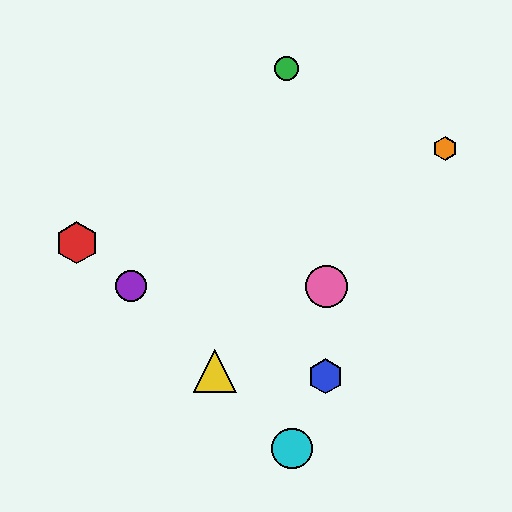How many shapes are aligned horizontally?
2 shapes (the purple circle, the pink circle) are aligned horizontally.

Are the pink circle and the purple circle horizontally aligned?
Yes, both are at y≈286.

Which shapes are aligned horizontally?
The purple circle, the pink circle are aligned horizontally.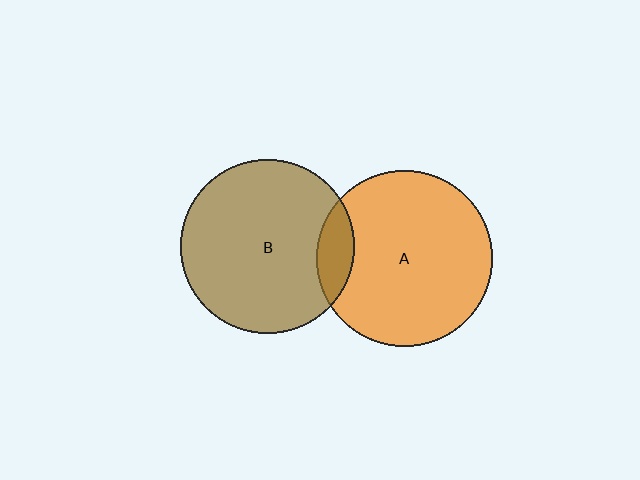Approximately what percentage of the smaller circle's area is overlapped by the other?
Approximately 10%.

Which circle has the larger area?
Circle A (orange).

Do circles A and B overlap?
Yes.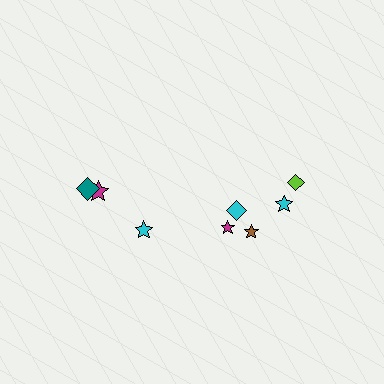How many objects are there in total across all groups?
There are 8 objects.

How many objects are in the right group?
There are 5 objects.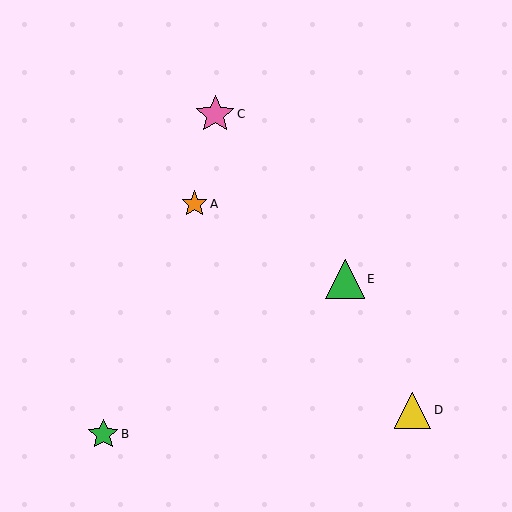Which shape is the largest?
The green triangle (labeled E) is the largest.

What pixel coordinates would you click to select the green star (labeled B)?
Click at (103, 434) to select the green star B.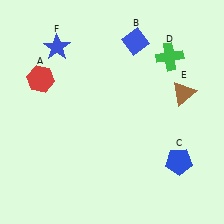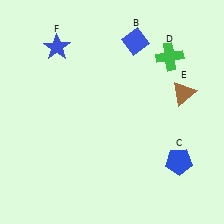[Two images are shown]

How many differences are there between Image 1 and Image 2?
There is 1 difference between the two images.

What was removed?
The red hexagon (A) was removed in Image 2.